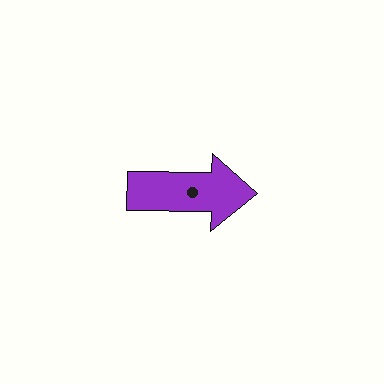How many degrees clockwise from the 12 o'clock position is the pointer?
Approximately 91 degrees.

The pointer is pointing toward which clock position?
Roughly 3 o'clock.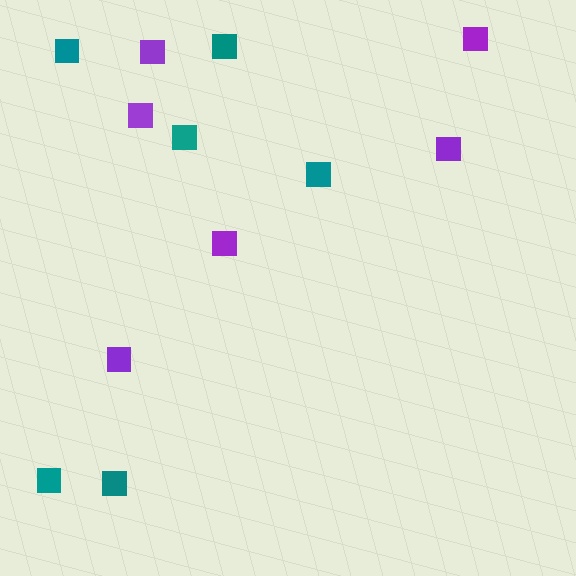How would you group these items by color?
There are 2 groups: one group of purple squares (6) and one group of teal squares (6).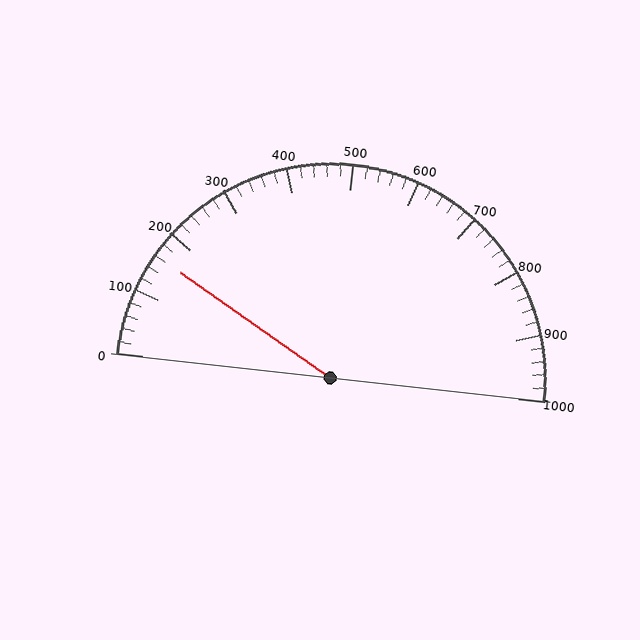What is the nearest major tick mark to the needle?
The nearest major tick mark is 200.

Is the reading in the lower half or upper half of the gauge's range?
The reading is in the lower half of the range (0 to 1000).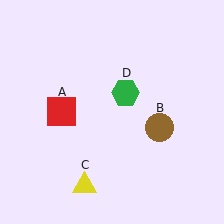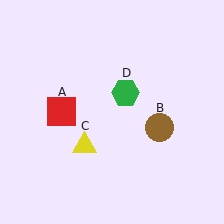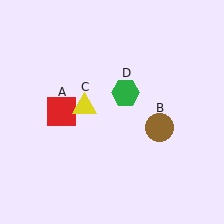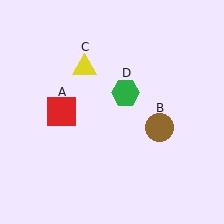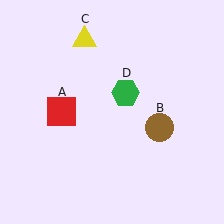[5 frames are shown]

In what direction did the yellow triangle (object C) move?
The yellow triangle (object C) moved up.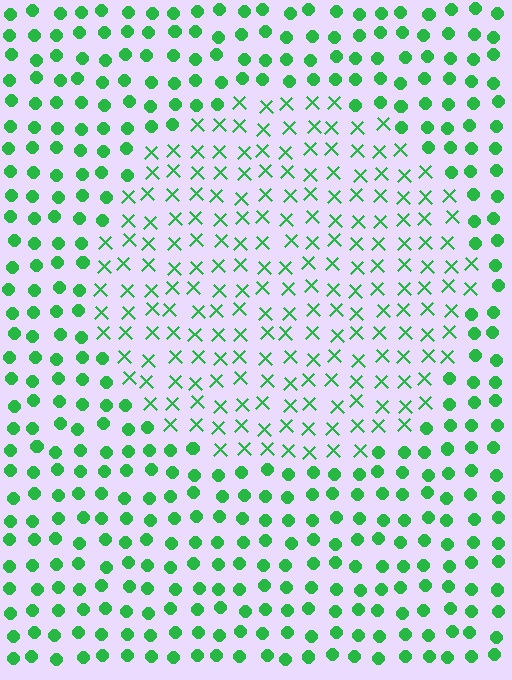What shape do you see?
I see a circle.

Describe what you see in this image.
The image is filled with small green elements arranged in a uniform grid. A circle-shaped region contains X marks, while the surrounding area contains circles. The boundary is defined purely by the change in element shape.